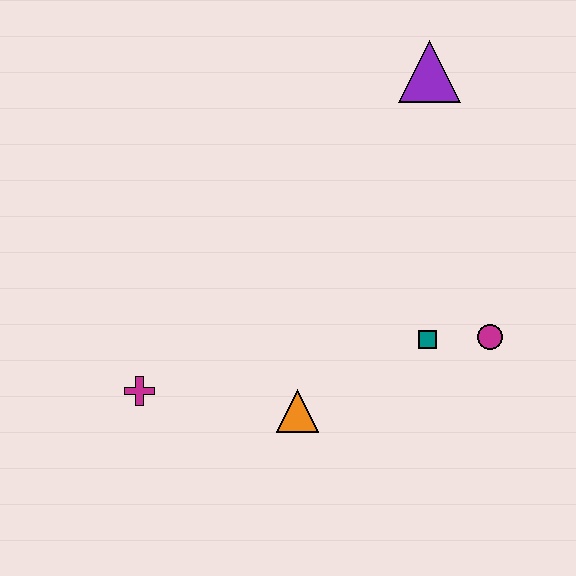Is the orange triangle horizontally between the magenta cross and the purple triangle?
Yes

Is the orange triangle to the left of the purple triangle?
Yes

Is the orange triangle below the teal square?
Yes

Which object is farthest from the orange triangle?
The purple triangle is farthest from the orange triangle.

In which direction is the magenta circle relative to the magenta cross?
The magenta circle is to the right of the magenta cross.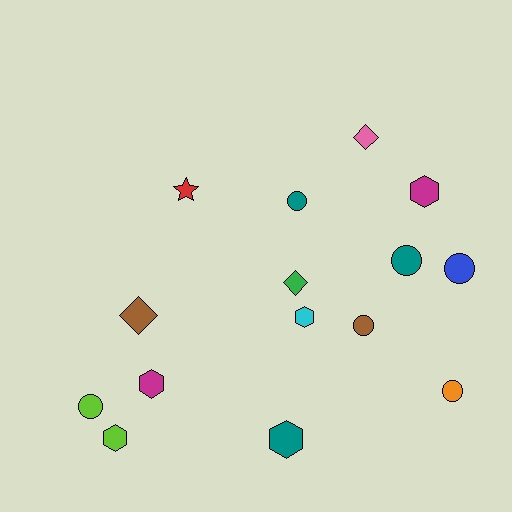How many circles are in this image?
There are 6 circles.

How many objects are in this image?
There are 15 objects.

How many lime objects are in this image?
There are 2 lime objects.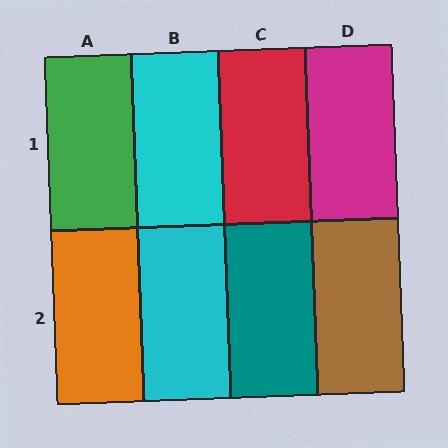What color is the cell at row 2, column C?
Teal.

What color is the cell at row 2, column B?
Cyan.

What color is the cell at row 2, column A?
Orange.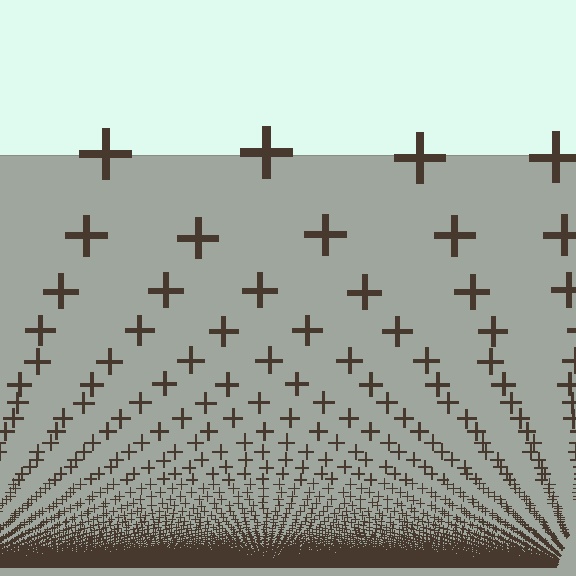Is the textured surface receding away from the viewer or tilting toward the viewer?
The surface appears to tilt toward the viewer. Texture elements get larger and sparser toward the top.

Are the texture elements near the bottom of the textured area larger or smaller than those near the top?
Smaller. The gradient is inverted — elements near the bottom are smaller and denser.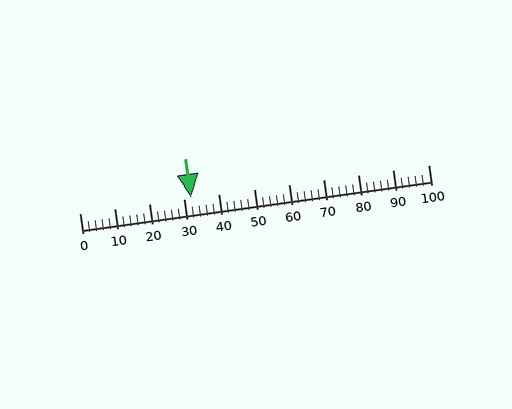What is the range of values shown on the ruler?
The ruler shows values from 0 to 100.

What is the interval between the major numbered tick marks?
The major tick marks are spaced 10 units apart.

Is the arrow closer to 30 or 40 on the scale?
The arrow is closer to 30.